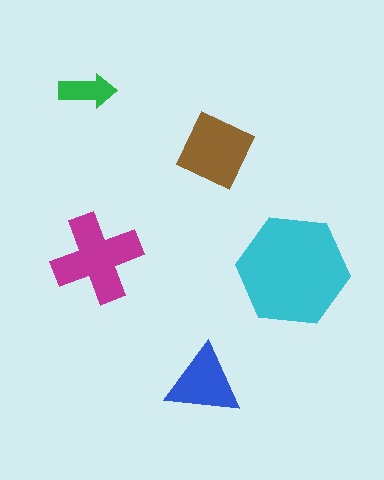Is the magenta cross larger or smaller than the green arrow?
Larger.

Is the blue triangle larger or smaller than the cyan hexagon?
Smaller.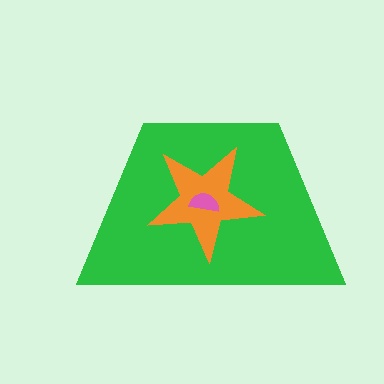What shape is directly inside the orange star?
The pink semicircle.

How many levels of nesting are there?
3.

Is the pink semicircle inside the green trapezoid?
Yes.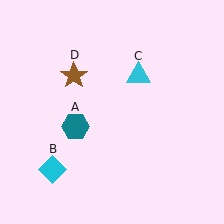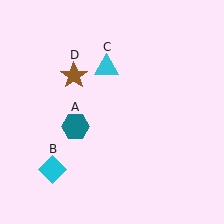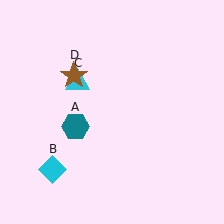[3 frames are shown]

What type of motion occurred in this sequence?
The cyan triangle (object C) rotated counterclockwise around the center of the scene.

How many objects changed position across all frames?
1 object changed position: cyan triangle (object C).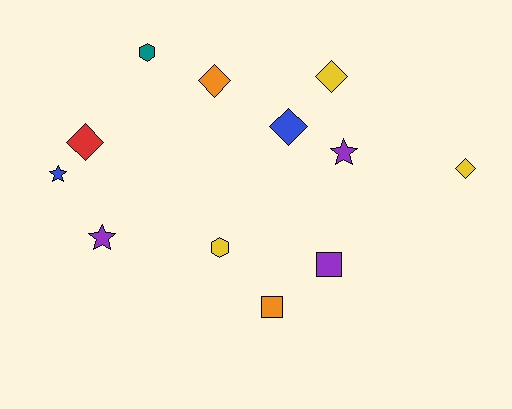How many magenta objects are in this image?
There are no magenta objects.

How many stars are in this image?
There are 3 stars.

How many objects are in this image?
There are 12 objects.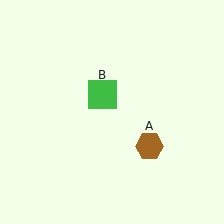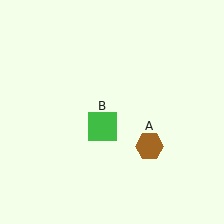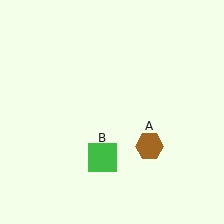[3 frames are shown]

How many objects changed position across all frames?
1 object changed position: green square (object B).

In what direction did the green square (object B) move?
The green square (object B) moved down.